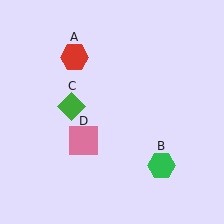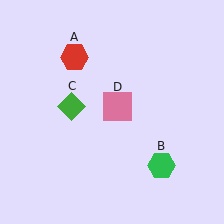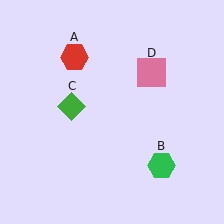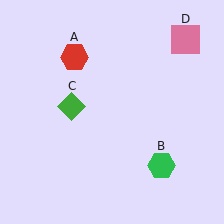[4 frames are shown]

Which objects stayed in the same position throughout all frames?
Red hexagon (object A) and green hexagon (object B) and green diamond (object C) remained stationary.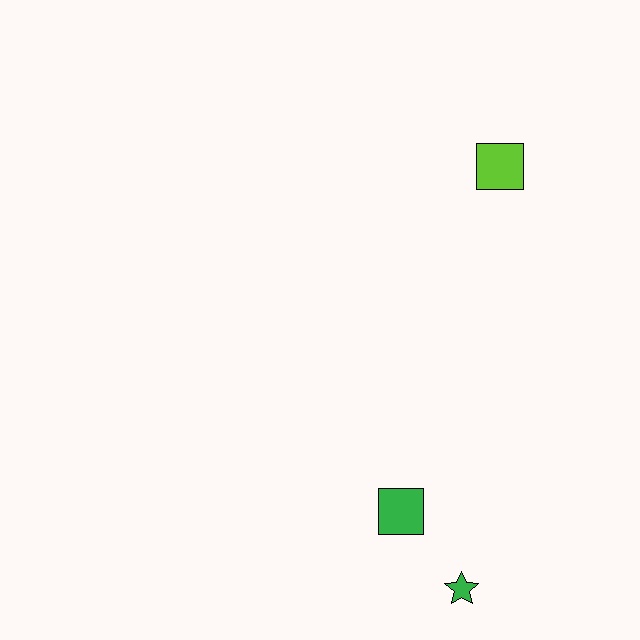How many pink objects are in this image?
There are no pink objects.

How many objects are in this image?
There are 3 objects.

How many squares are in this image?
There are 2 squares.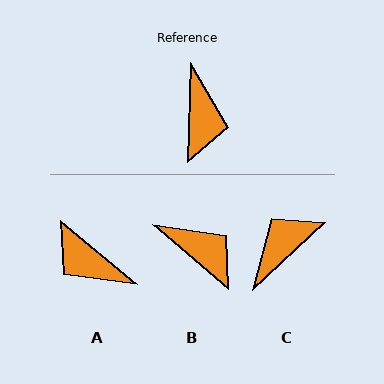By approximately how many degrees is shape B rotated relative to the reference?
Approximately 51 degrees counter-clockwise.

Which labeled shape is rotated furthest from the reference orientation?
C, about 135 degrees away.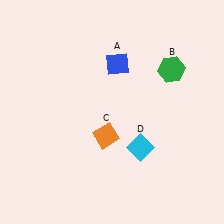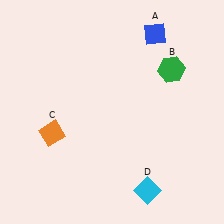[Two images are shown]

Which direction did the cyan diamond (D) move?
The cyan diamond (D) moved down.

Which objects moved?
The objects that moved are: the blue diamond (A), the orange diamond (C), the cyan diamond (D).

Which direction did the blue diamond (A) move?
The blue diamond (A) moved right.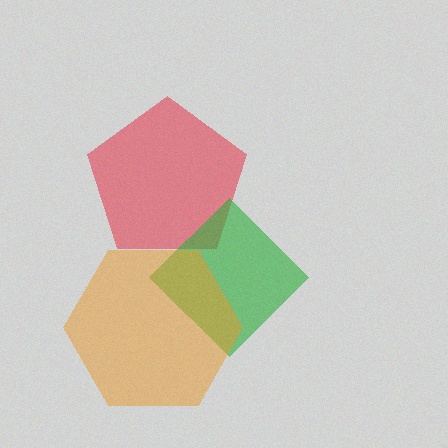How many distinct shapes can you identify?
There are 3 distinct shapes: a red pentagon, a green diamond, an orange hexagon.